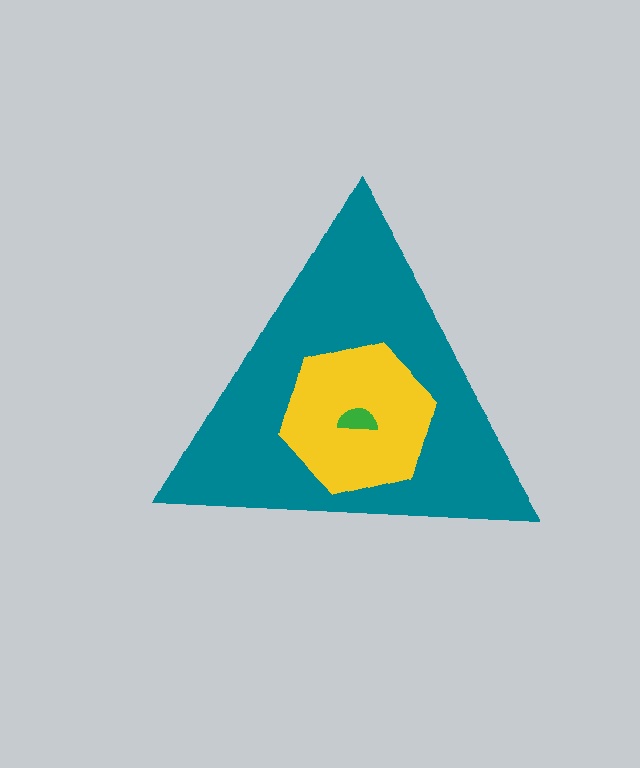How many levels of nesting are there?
3.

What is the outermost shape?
The teal triangle.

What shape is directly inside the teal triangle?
The yellow hexagon.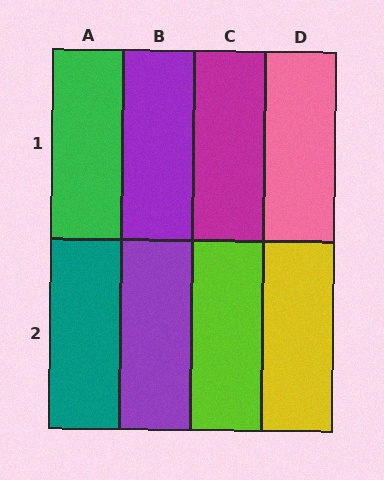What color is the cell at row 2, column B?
Purple.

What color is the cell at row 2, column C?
Lime.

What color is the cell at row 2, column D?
Yellow.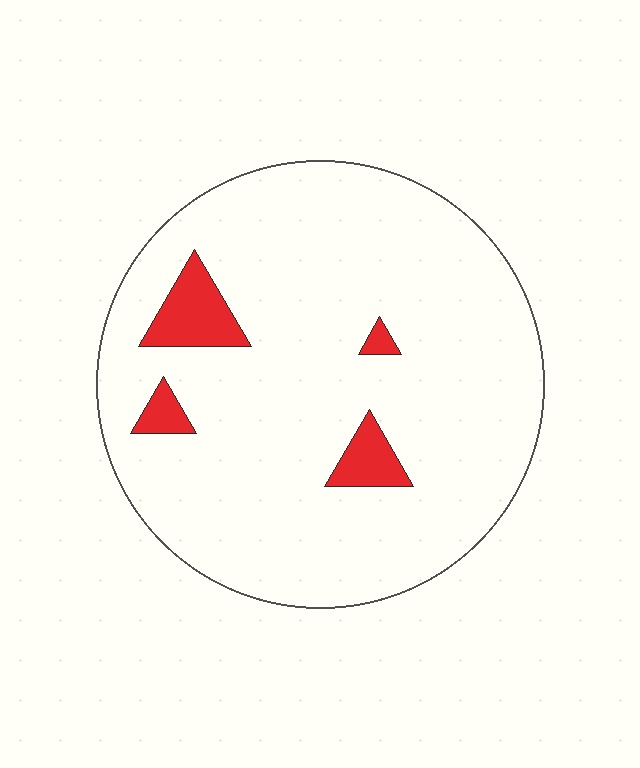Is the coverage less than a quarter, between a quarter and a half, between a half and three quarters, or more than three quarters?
Less than a quarter.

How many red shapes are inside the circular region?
4.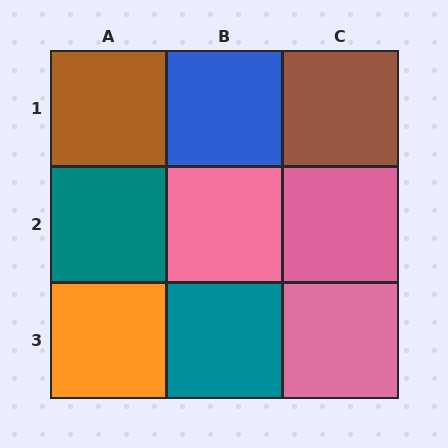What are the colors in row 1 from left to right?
Brown, blue, brown.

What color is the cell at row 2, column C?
Pink.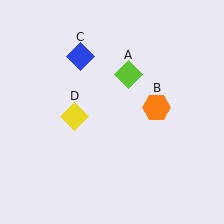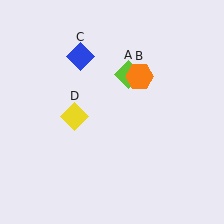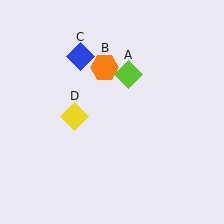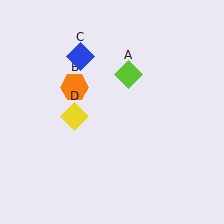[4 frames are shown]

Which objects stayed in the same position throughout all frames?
Lime diamond (object A) and blue diamond (object C) and yellow diamond (object D) remained stationary.